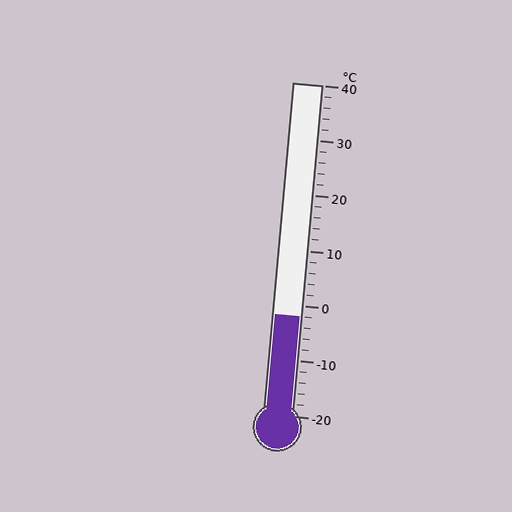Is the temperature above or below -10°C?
The temperature is above -10°C.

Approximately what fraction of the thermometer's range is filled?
The thermometer is filled to approximately 30% of its range.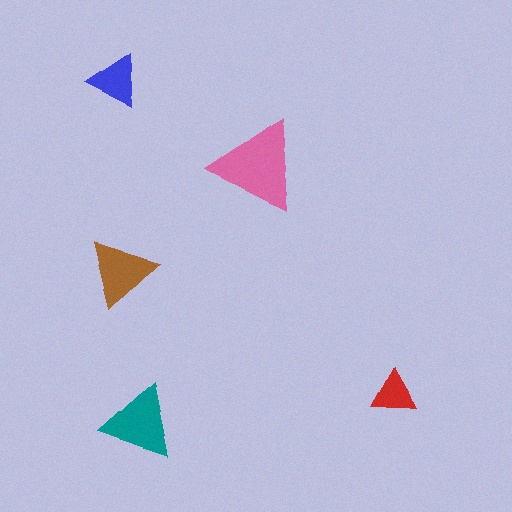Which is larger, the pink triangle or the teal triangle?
The pink one.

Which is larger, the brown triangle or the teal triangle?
The teal one.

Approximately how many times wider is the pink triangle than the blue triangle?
About 1.5 times wider.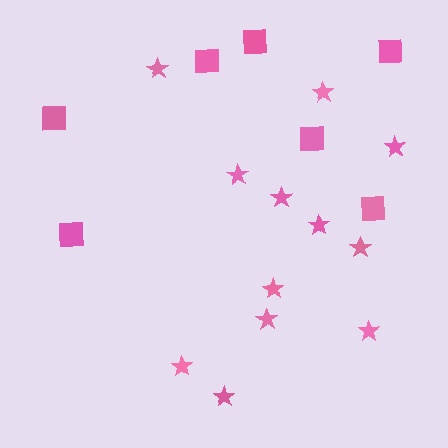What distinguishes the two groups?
There are 2 groups: one group of stars (12) and one group of squares (7).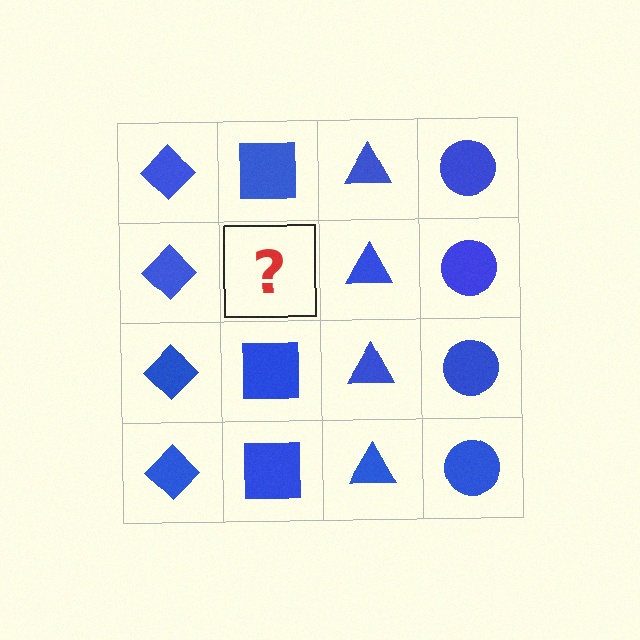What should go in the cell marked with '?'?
The missing cell should contain a blue square.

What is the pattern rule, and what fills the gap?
The rule is that each column has a consistent shape. The gap should be filled with a blue square.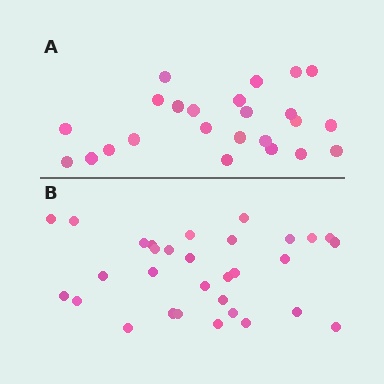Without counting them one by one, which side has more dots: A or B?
Region B (the bottom region) has more dots.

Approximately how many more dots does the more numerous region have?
Region B has roughly 8 or so more dots than region A.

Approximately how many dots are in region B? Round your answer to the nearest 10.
About 30 dots. (The exact count is 31, which rounds to 30.)